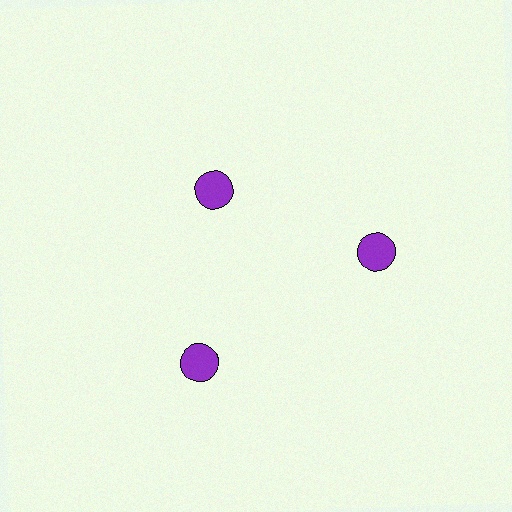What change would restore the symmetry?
The symmetry would be restored by moving it outward, back onto the ring so that all 3 circles sit at equal angles and equal distance from the center.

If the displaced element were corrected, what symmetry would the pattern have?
It would have 3-fold rotational symmetry — the pattern would map onto itself every 120 degrees.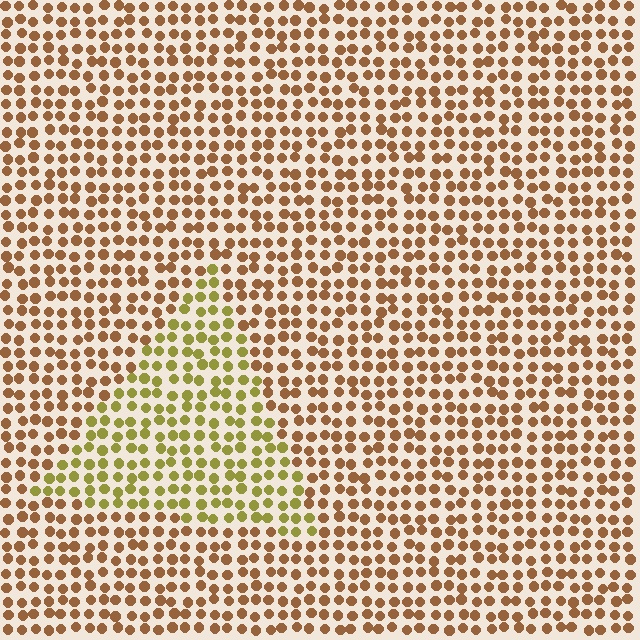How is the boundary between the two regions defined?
The boundary is defined purely by a slight shift in hue (about 37 degrees). Spacing, size, and orientation are identical on both sides.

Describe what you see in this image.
The image is filled with small brown elements in a uniform arrangement. A triangle-shaped region is visible where the elements are tinted to a slightly different hue, forming a subtle color boundary.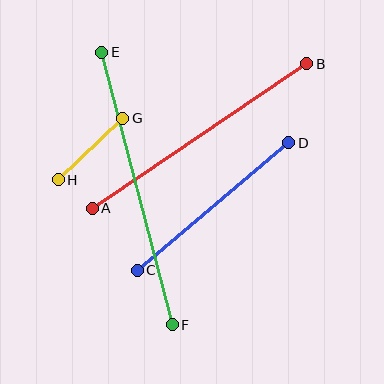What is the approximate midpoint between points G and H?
The midpoint is at approximately (91, 149) pixels.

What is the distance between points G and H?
The distance is approximately 89 pixels.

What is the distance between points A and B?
The distance is approximately 259 pixels.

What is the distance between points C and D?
The distance is approximately 198 pixels.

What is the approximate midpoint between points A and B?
The midpoint is at approximately (200, 136) pixels.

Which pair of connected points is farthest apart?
Points E and F are farthest apart.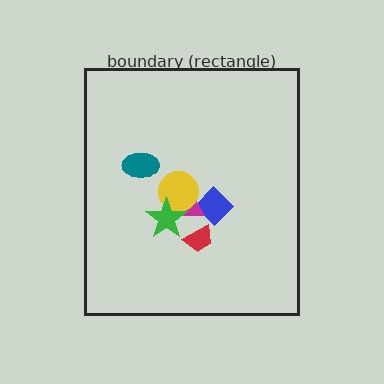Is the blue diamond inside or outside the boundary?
Inside.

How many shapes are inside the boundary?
6 inside, 0 outside.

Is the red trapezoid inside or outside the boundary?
Inside.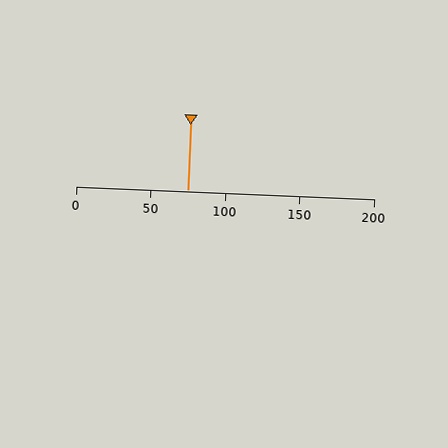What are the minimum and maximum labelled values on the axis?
The axis runs from 0 to 200.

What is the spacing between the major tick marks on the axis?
The major ticks are spaced 50 apart.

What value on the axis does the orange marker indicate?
The marker indicates approximately 75.